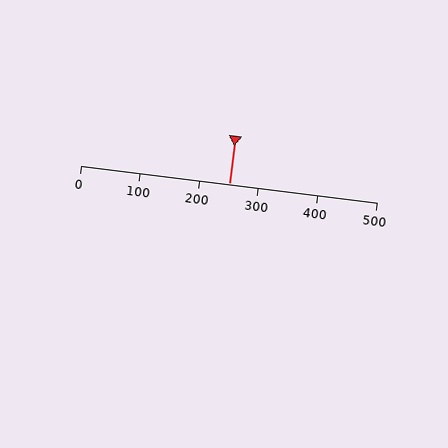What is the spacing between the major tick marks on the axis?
The major ticks are spaced 100 apart.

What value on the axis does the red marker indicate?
The marker indicates approximately 250.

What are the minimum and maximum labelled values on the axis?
The axis runs from 0 to 500.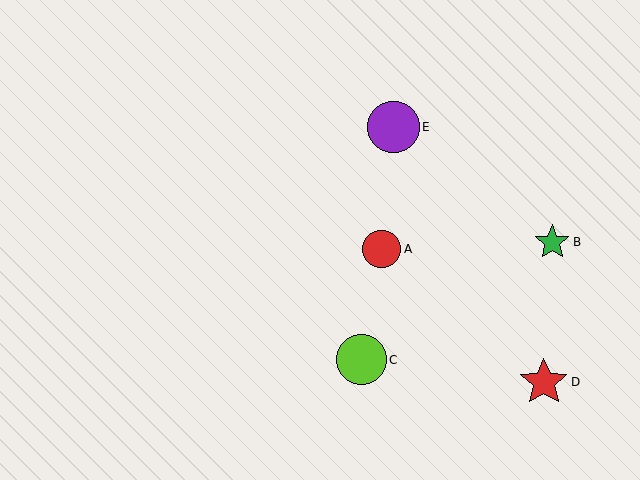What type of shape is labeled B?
Shape B is a green star.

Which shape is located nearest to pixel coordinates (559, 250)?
The green star (labeled B) at (552, 242) is nearest to that location.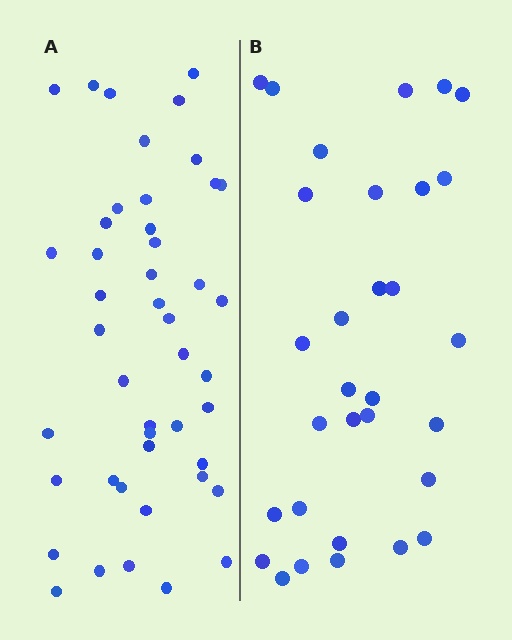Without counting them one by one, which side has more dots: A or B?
Region A (the left region) has more dots.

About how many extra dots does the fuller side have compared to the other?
Region A has approximately 15 more dots than region B.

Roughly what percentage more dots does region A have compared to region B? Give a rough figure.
About 45% more.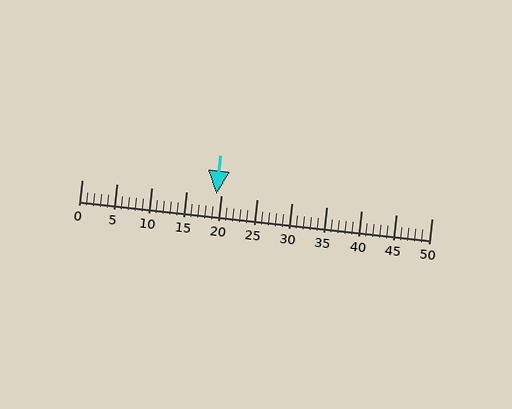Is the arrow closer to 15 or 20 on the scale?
The arrow is closer to 20.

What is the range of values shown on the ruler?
The ruler shows values from 0 to 50.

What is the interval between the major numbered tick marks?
The major tick marks are spaced 5 units apart.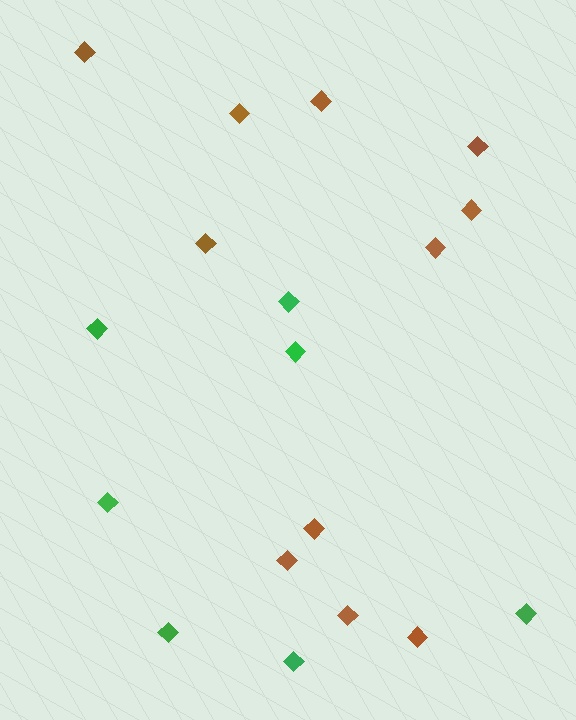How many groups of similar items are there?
There are 2 groups: one group of green diamonds (7) and one group of brown diamonds (11).